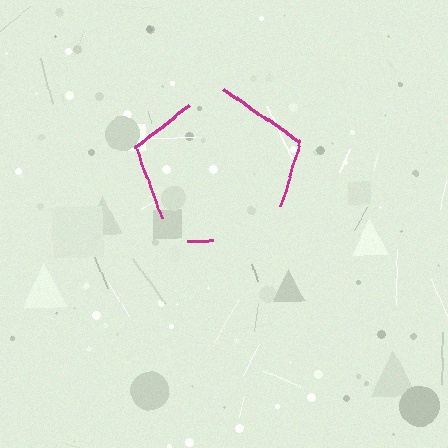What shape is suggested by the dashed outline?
The dashed outline suggests a pentagon.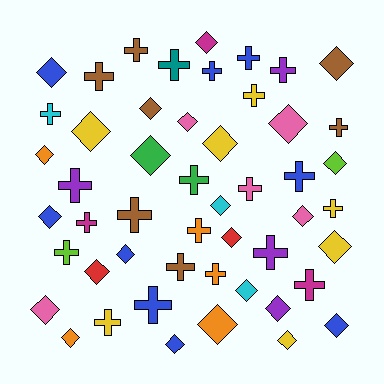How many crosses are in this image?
There are 24 crosses.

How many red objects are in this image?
There are 2 red objects.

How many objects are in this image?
There are 50 objects.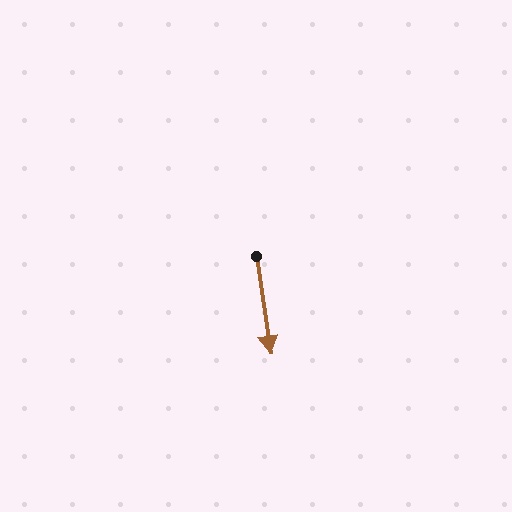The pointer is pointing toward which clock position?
Roughly 6 o'clock.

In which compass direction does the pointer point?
South.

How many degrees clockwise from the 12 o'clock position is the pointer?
Approximately 172 degrees.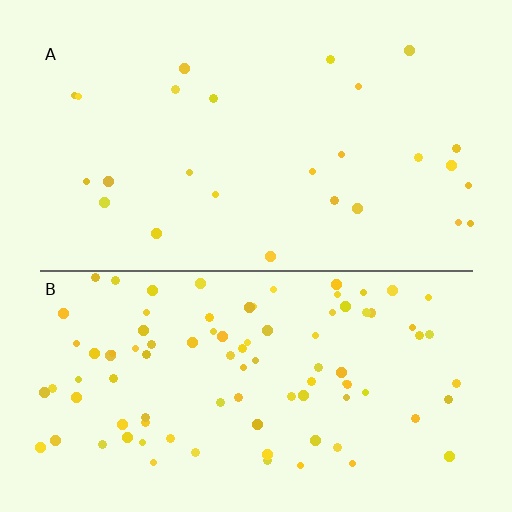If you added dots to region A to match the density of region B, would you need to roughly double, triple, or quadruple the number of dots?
Approximately quadruple.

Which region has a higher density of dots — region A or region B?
B (the bottom).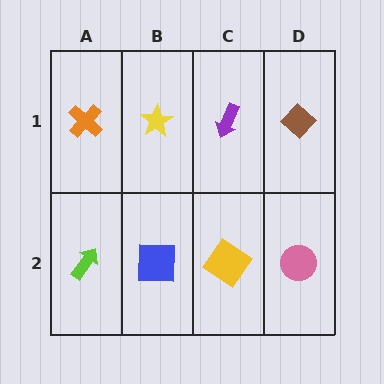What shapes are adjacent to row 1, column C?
A yellow diamond (row 2, column C), a yellow star (row 1, column B), a brown diamond (row 1, column D).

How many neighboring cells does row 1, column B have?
3.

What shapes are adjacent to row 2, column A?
An orange cross (row 1, column A), a blue square (row 2, column B).